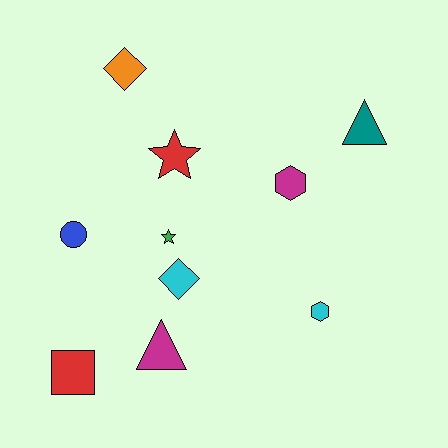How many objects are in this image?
There are 10 objects.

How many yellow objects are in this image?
There are no yellow objects.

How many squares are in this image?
There is 1 square.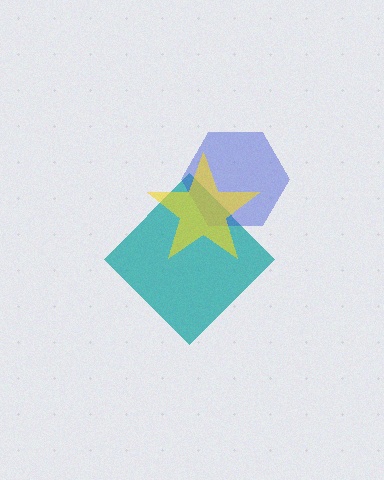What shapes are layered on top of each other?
The layered shapes are: a teal diamond, a blue hexagon, a yellow star.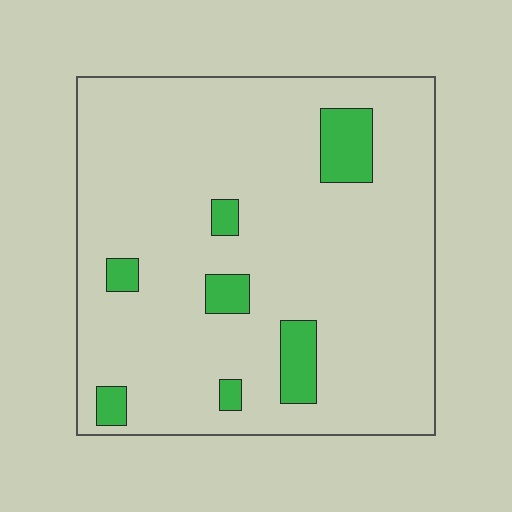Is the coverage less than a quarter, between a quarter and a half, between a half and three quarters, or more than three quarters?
Less than a quarter.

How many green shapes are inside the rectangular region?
7.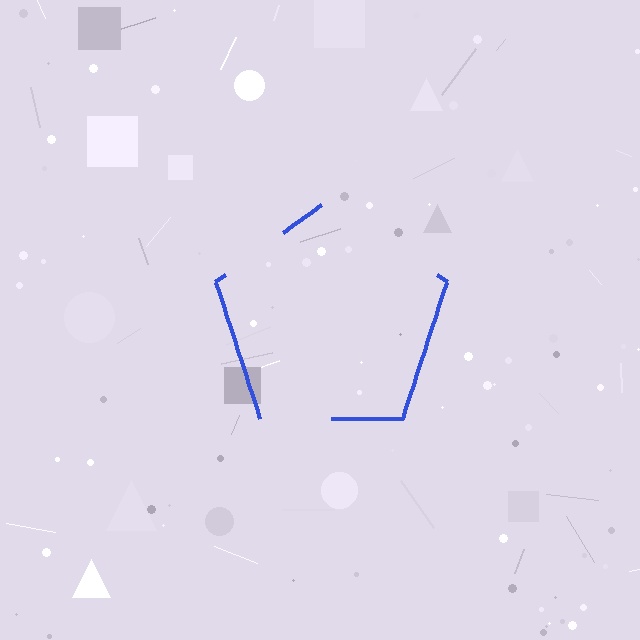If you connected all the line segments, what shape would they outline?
They would outline a pentagon.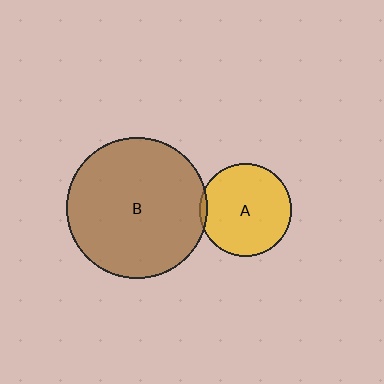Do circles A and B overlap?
Yes.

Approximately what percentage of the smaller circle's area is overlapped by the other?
Approximately 5%.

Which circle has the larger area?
Circle B (brown).